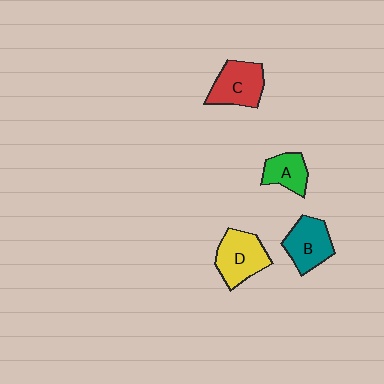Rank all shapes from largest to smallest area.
From largest to smallest: D (yellow), C (red), B (teal), A (green).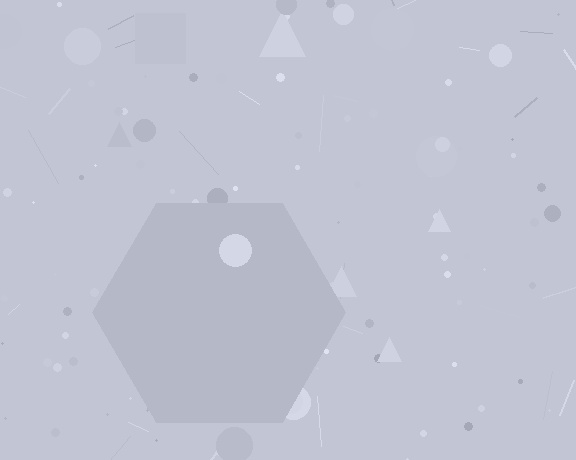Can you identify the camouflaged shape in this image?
The camouflaged shape is a hexagon.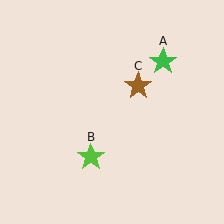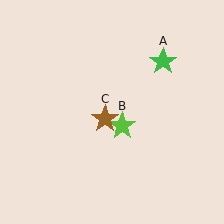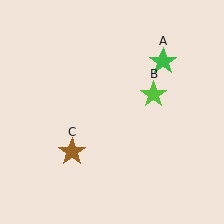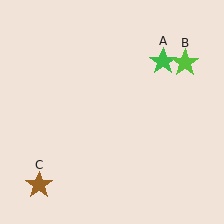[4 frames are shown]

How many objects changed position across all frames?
2 objects changed position: lime star (object B), brown star (object C).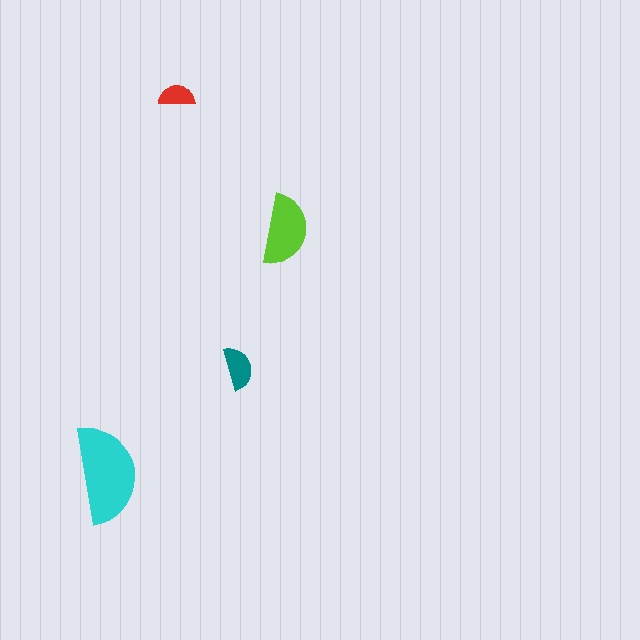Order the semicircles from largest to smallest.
the cyan one, the lime one, the teal one, the red one.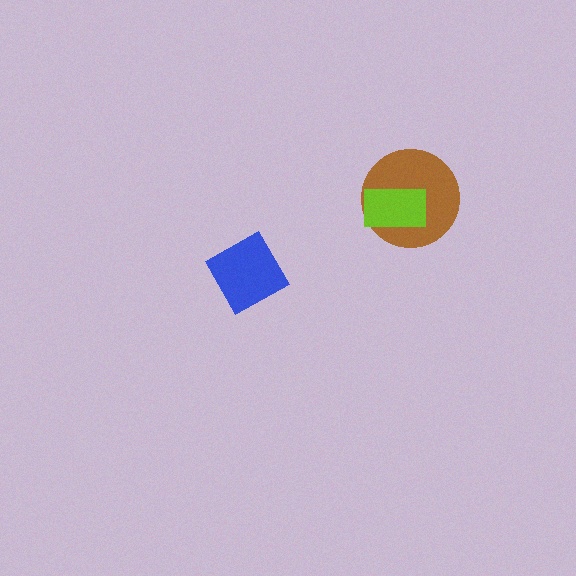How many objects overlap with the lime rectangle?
1 object overlaps with the lime rectangle.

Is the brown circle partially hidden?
Yes, it is partially covered by another shape.